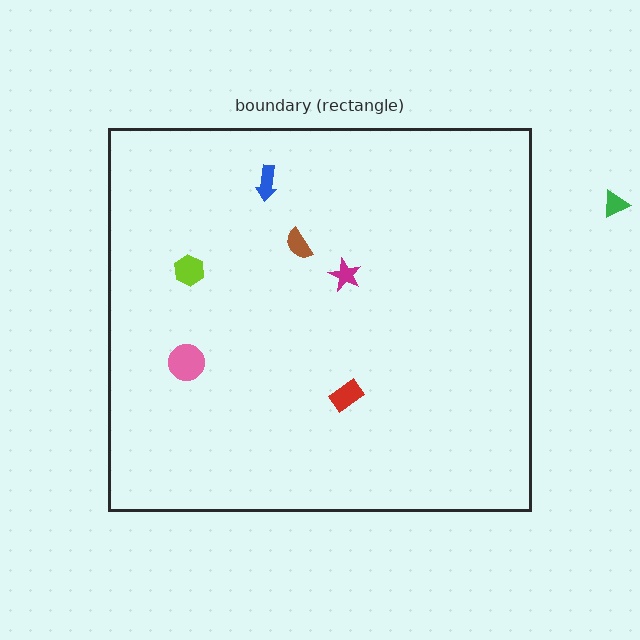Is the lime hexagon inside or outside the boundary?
Inside.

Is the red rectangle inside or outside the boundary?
Inside.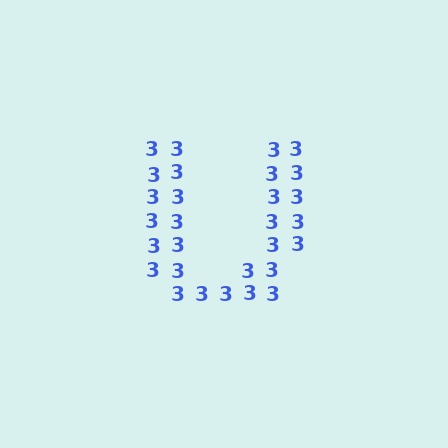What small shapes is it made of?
It is made of small digit 3's.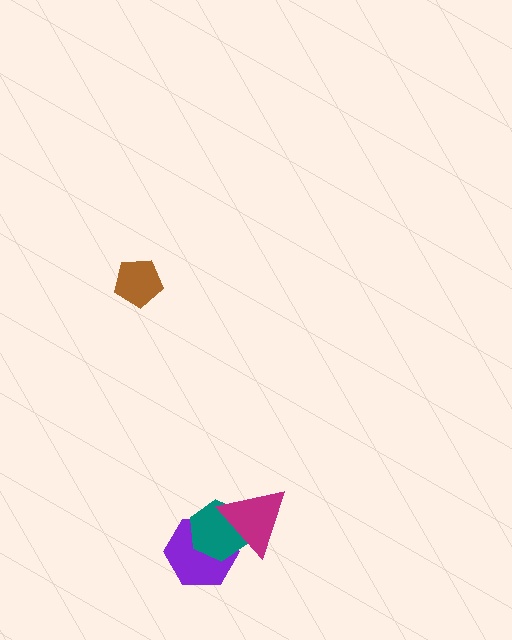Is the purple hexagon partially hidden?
Yes, it is partially covered by another shape.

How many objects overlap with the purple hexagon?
2 objects overlap with the purple hexagon.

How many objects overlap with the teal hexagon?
2 objects overlap with the teal hexagon.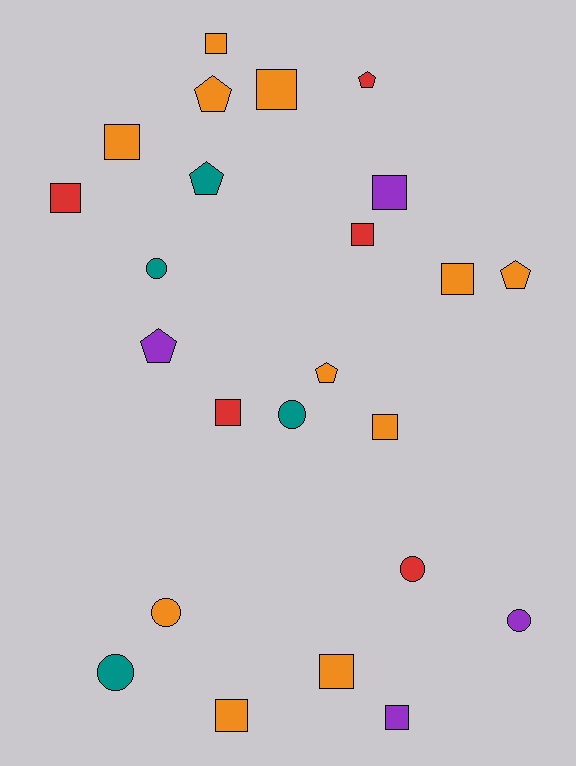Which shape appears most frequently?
Square, with 12 objects.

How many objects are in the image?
There are 24 objects.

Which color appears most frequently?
Orange, with 11 objects.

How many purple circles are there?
There is 1 purple circle.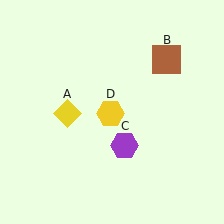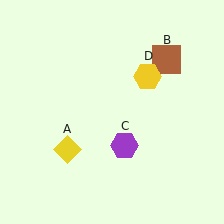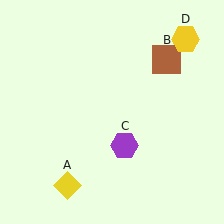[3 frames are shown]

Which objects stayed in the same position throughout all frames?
Brown square (object B) and purple hexagon (object C) remained stationary.